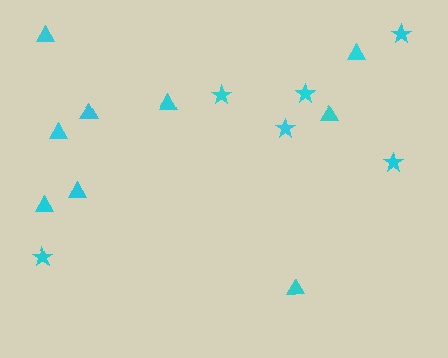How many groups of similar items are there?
There are 2 groups: one group of stars (6) and one group of triangles (9).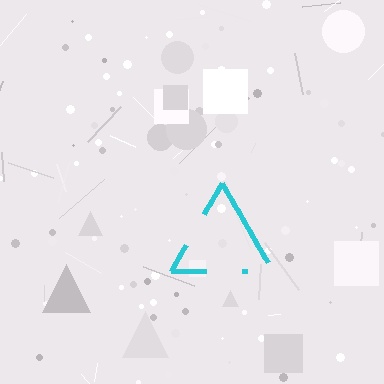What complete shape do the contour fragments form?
The contour fragments form a triangle.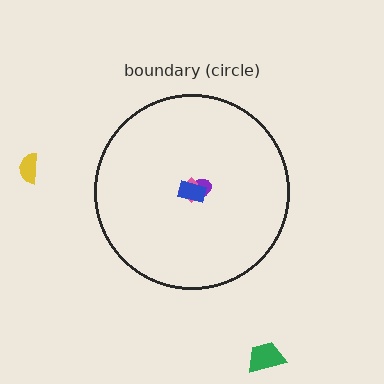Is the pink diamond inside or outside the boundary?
Inside.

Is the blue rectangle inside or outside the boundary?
Inside.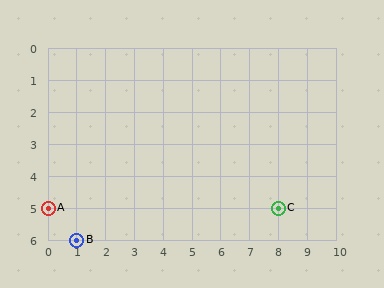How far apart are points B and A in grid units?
Points B and A are 1 column and 1 row apart (about 1.4 grid units diagonally).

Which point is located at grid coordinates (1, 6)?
Point B is at (1, 6).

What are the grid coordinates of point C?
Point C is at grid coordinates (8, 5).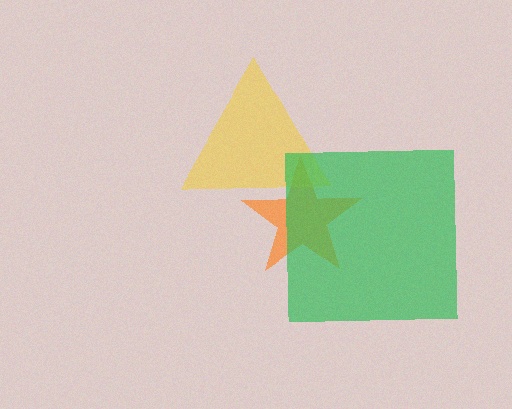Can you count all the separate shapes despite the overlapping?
Yes, there are 3 separate shapes.